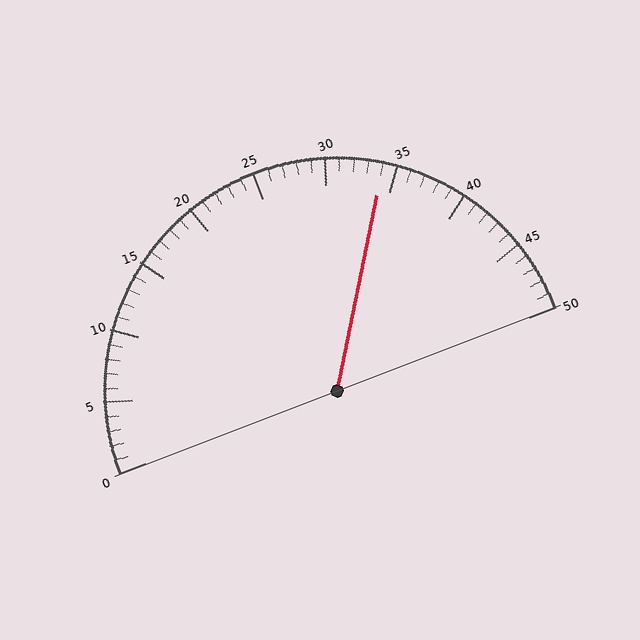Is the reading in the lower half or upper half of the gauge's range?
The reading is in the upper half of the range (0 to 50).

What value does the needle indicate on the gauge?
The needle indicates approximately 34.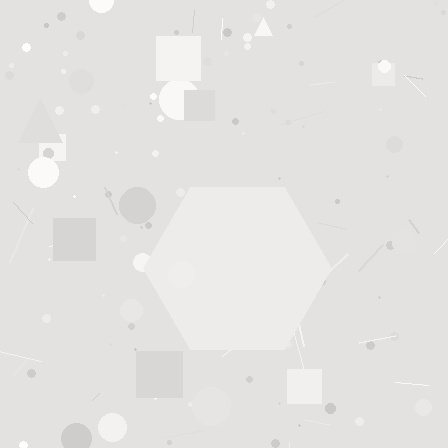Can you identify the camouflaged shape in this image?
The camouflaged shape is a hexagon.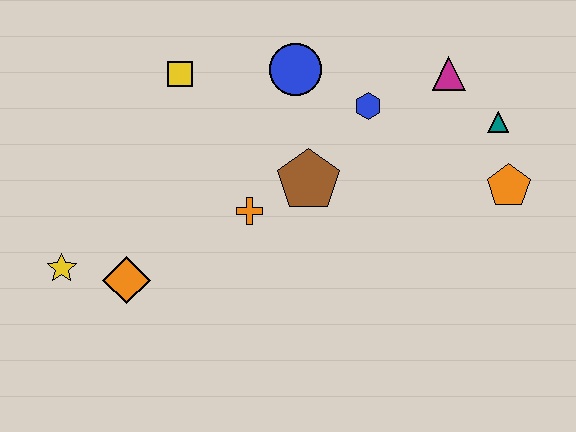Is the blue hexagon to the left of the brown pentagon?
No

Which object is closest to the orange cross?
The brown pentagon is closest to the orange cross.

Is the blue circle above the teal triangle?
Yes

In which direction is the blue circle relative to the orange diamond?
The blue circle is above the orange diamond.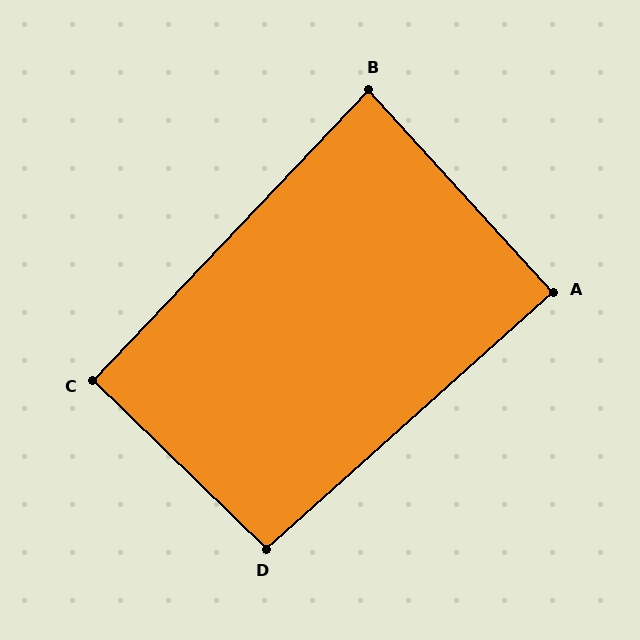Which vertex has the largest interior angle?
D, at approximately 94 degrees.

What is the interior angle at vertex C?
Approximately 91 degrees (approximately right).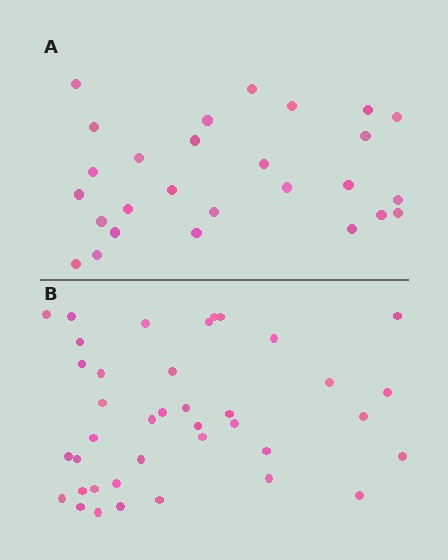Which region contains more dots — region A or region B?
Region B (the bottom region) has more dots.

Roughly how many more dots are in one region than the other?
Region B has roughly 12 or so more dots than region A.